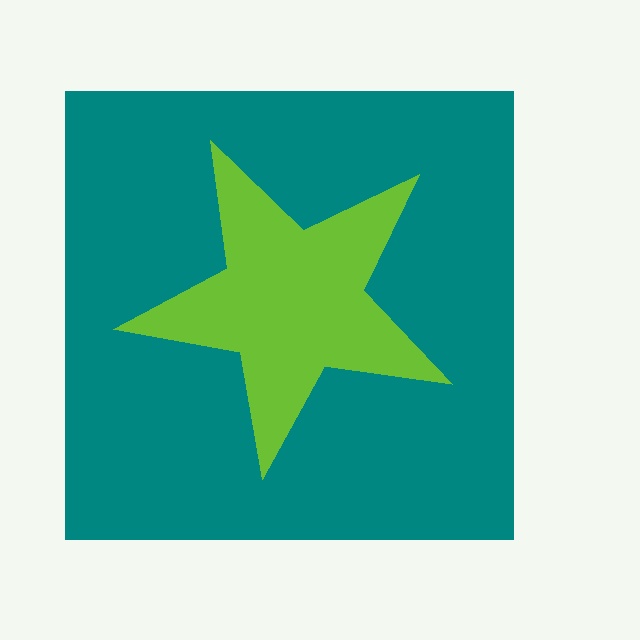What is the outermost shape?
The teal square.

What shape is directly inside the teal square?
The lime star.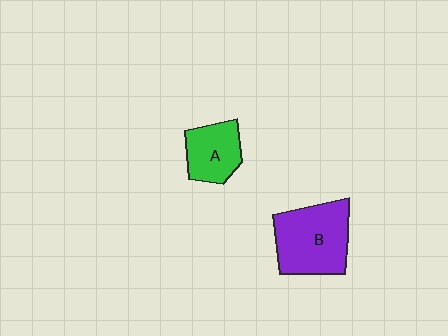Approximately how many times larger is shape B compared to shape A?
Approximately 1.7 times.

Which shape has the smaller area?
Shape A (green).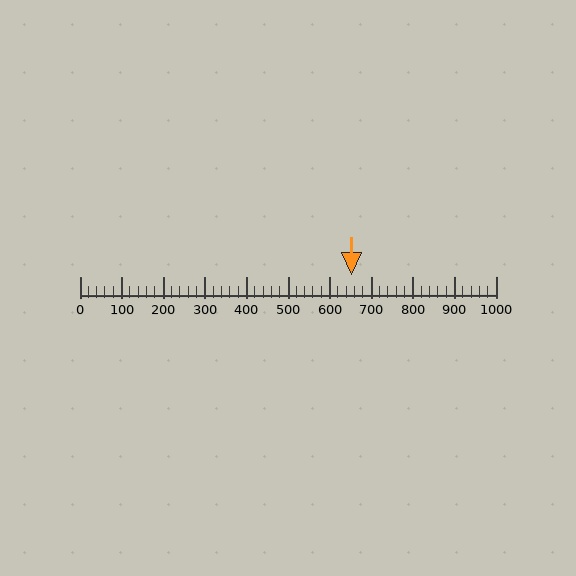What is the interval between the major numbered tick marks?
The major tick marks are spaced 100 units apart.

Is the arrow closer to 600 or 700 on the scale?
The arrow is closer to 700.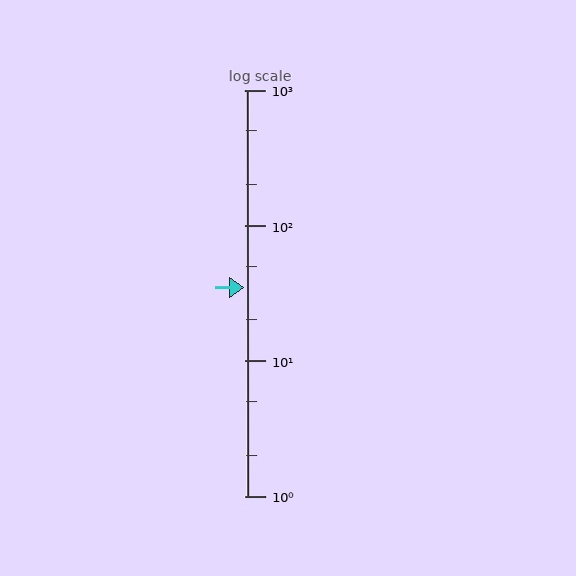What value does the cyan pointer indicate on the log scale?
The pointer indicates approximately 35.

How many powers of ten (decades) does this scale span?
The scale spans 3 decades, from 1 to 1000.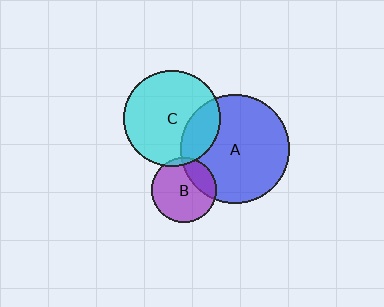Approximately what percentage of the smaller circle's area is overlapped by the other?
Approximately 25%.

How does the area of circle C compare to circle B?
Approximately 2.2 times.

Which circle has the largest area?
Circle A (blue).